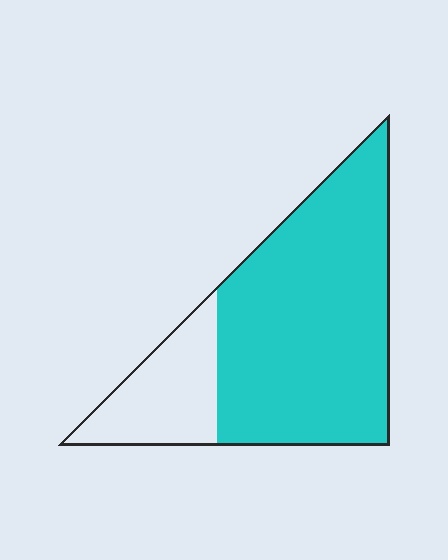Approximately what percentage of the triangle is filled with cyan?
Approximately 75%.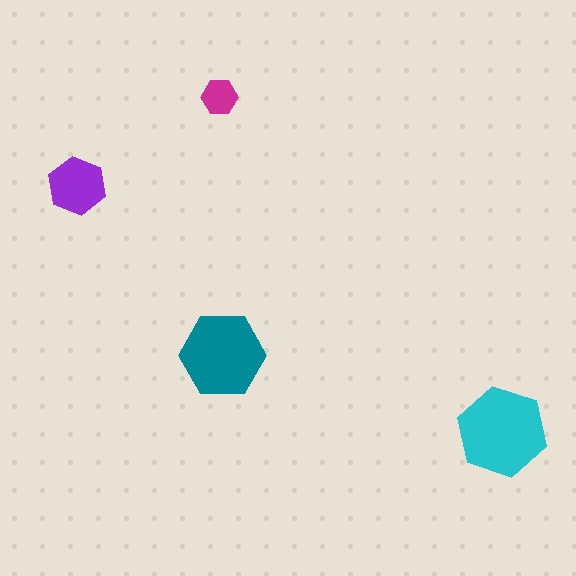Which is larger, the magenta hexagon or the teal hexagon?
The teal one.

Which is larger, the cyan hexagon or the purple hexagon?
The cyan one.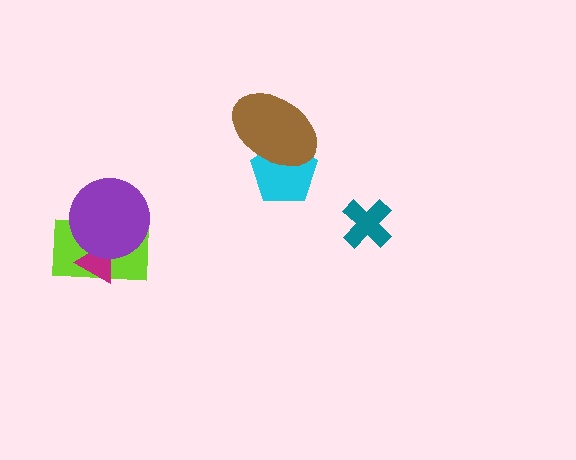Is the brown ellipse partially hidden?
No, no other shape covers it.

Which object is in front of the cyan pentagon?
The brown ellipse is in front of the cyan pentagon.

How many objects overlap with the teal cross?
0 objects overlap with the teal cross.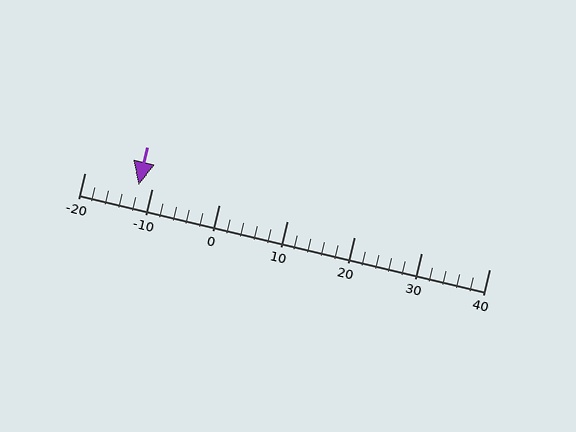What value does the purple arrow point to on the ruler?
The purple arrow points to approximately -12.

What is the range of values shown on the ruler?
The ruler shows values from -20 to 40.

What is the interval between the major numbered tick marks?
The major tick marks are spaced 10 units apart.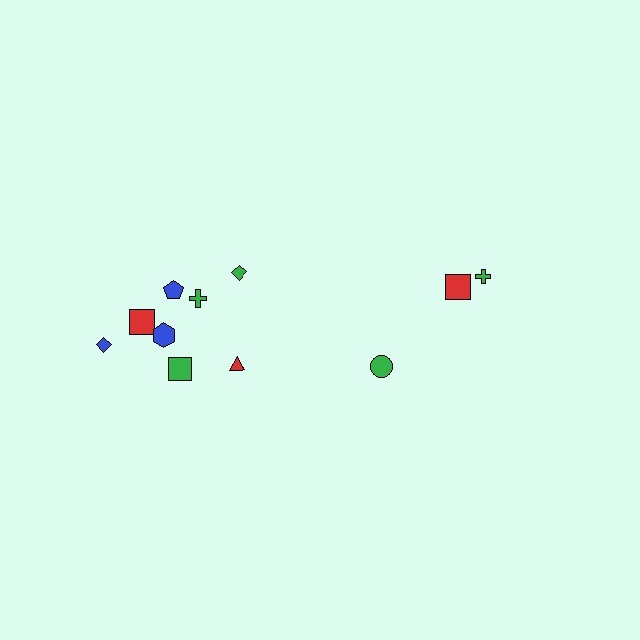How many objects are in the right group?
There are 3 objects.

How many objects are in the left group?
There are 8 objects.